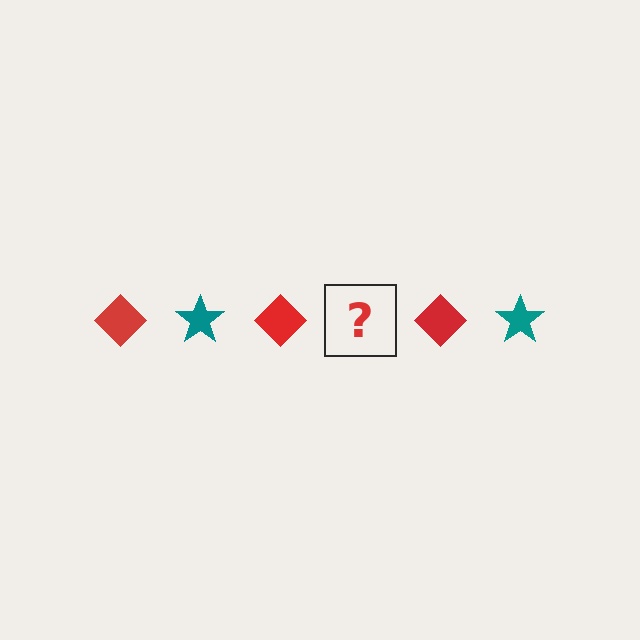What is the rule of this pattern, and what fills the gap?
The rule is that the pattern alternates between red diamond and teal star. The gap should be filled with a teal star.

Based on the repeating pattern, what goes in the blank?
The blank should be a teal star.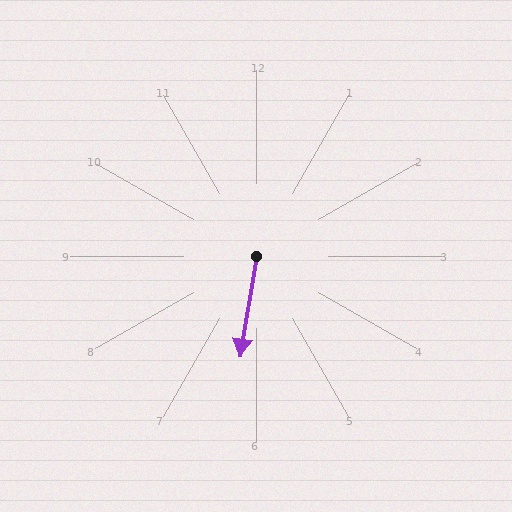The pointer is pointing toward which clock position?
Roughly 6 o'clock.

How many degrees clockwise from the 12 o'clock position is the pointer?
Approximately 189 degrees.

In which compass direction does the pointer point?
South.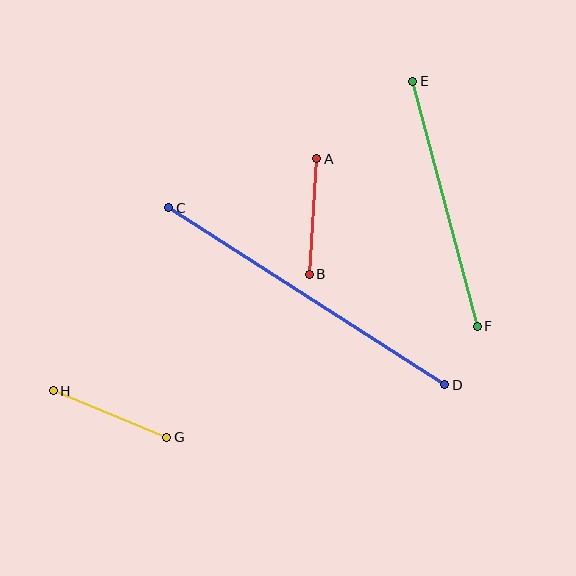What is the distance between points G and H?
The distance is approximately 122 pixels.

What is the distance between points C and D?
The distance is approximately 328 pixels.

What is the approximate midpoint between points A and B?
The midpoint is at approximately (313, 216) pixels.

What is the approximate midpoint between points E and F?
The midpoint is at approximately (445, 204) pixels.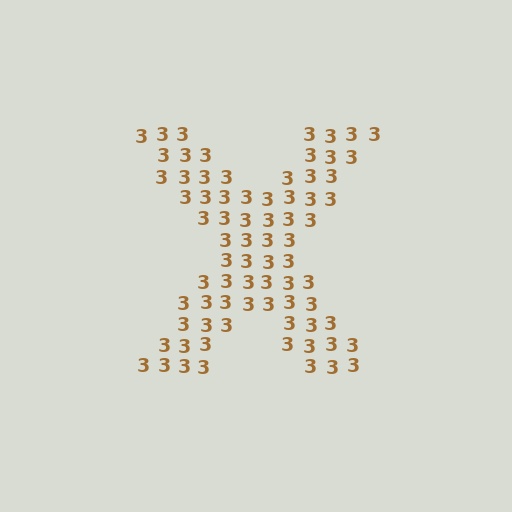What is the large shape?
The large shape is the letter X.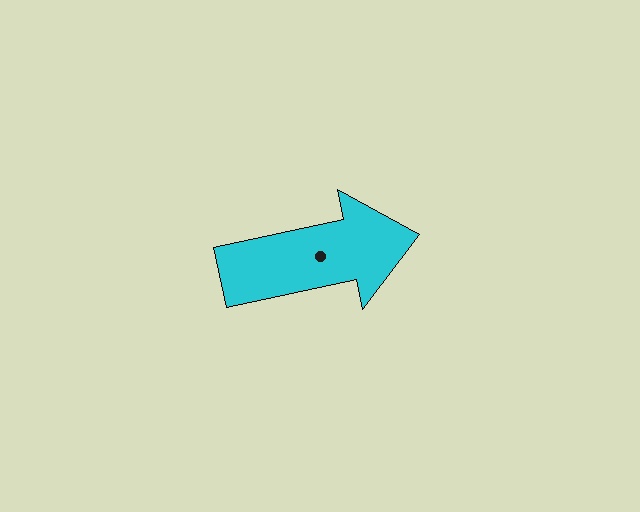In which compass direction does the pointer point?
East.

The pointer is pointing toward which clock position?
Roughly 3 o'clock.